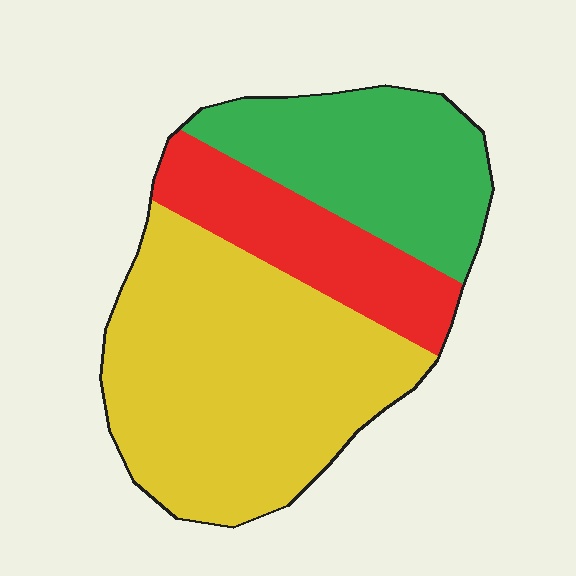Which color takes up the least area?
Red, at roughly 20%.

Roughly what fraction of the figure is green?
Green covers 28% of the figure.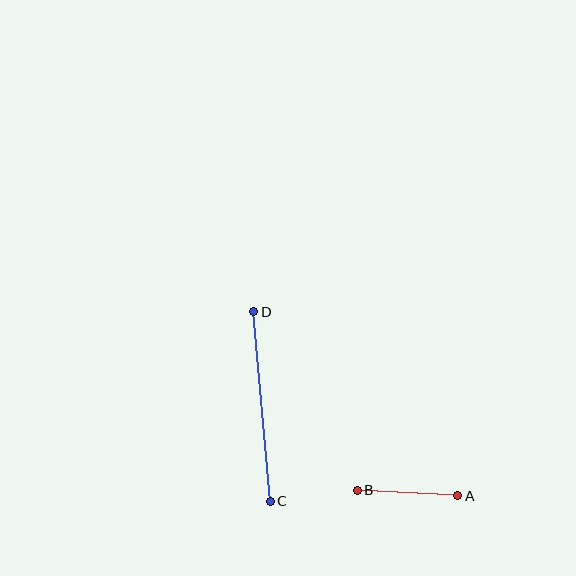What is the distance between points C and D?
The distance is approximately 190 pixels.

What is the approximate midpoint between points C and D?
The midpoint is at approximately (262, 407) pixels.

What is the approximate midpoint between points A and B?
The midpoint is at approximately (407, 493) pixels.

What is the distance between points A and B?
The distance is approximately 101 pixels.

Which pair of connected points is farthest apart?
Points C and D are farthest apart.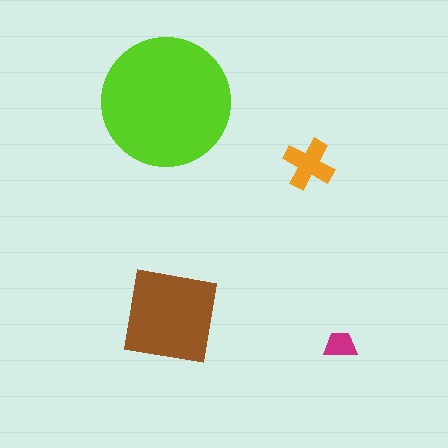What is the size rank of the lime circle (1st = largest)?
1st.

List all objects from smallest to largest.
The magenta trapezoid, the orange cross, the brown square, the lime circle.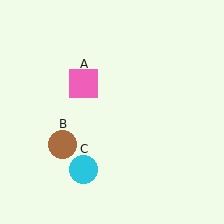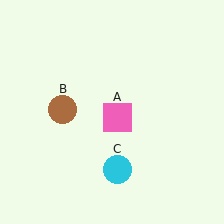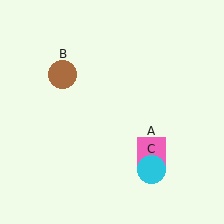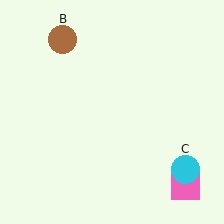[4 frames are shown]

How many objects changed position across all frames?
3 objects changed position: pink square (object A), brown circle (object B), cyan circle (object C).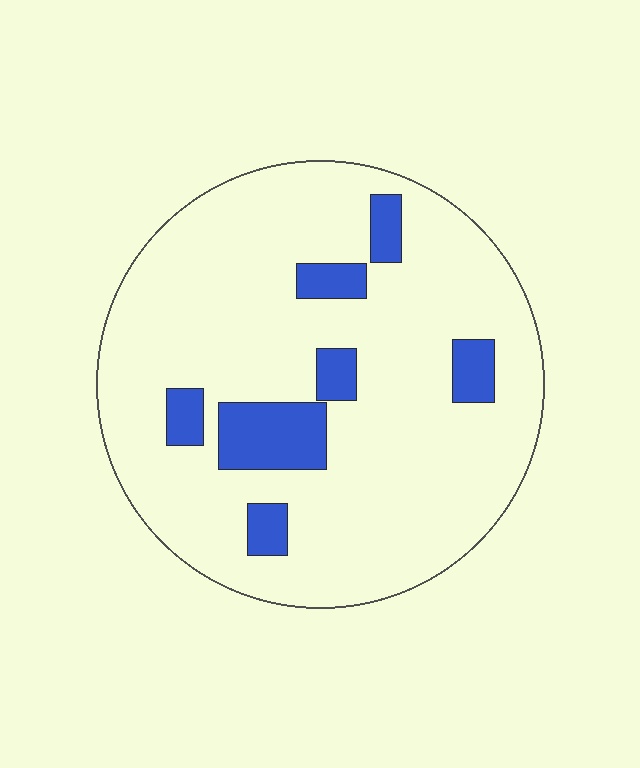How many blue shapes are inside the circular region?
7.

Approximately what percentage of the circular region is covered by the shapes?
Approximately 15%.